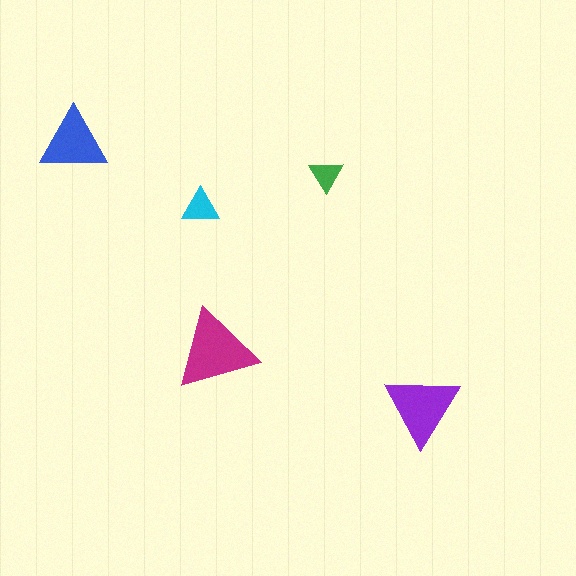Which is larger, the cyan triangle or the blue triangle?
The blue one.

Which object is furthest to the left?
The blue triangle is leftmost.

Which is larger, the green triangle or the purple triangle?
The purple one.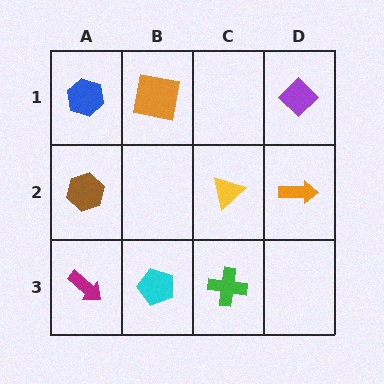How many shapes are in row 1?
3 shapes.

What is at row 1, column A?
A blue hexagon.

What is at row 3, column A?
A magenta arrow.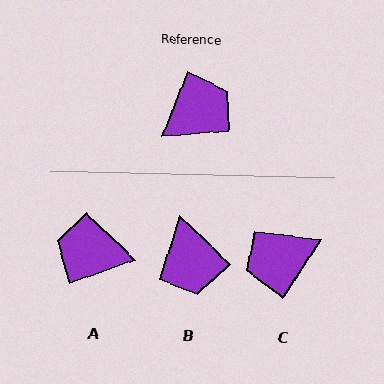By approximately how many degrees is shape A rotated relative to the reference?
Approximately 132 degrees counter-clockwise.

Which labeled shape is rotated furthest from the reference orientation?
C, about 168 degrees away.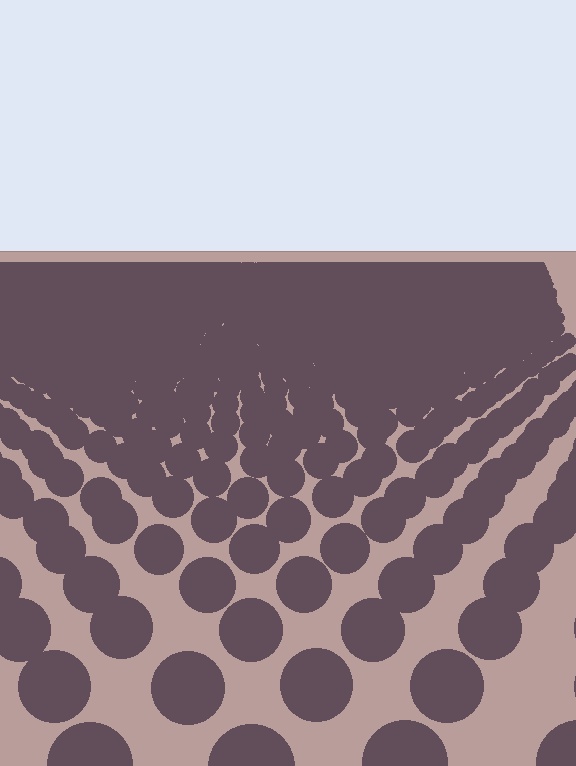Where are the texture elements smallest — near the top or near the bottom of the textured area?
Near the top.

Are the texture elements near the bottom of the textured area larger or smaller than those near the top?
Larger. Near the bottom, elements are closer to the viewer and appear at a bigger on-screen size.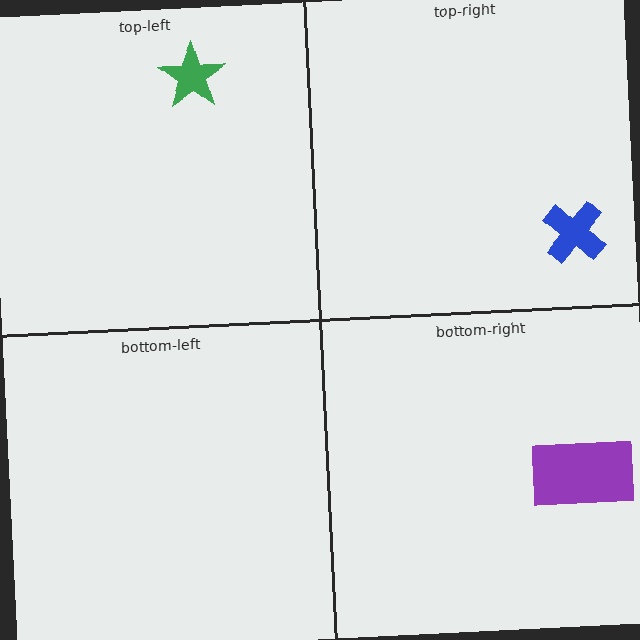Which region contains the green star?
The top-left region.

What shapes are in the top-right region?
The blue cross.